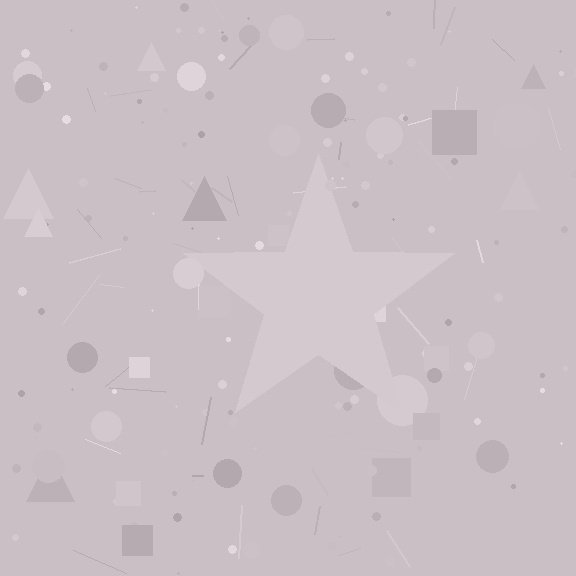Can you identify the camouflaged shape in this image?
The camouflaged shape is a star.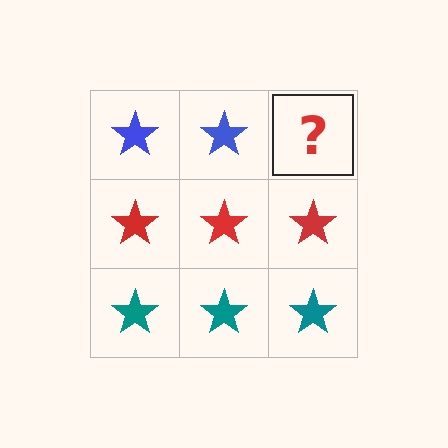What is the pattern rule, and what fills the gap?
The rule is that each row has a consistent color. The gap should be filled with a blue star.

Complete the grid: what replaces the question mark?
The question mark should be replaced with a blue star.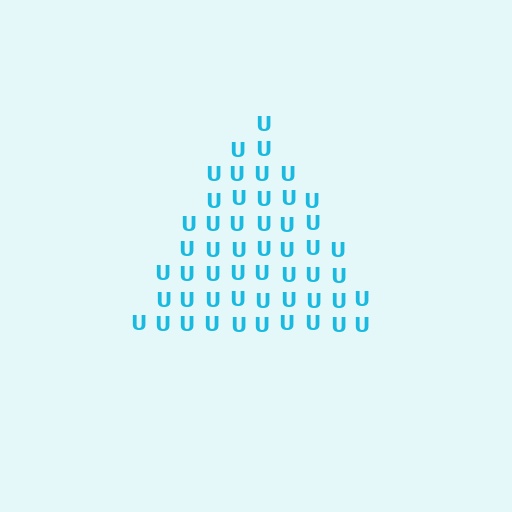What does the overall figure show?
The overall figure shows a triangle.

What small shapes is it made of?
It is made of small letter U's.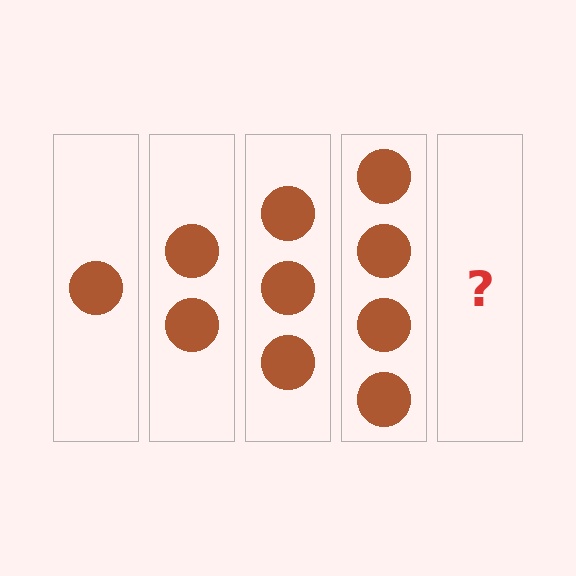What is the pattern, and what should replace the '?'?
The pattern is that each step adds one more circle. The '?' should be 5 circles.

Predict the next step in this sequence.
The next step is 5 circles.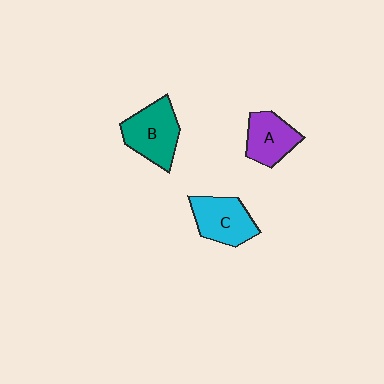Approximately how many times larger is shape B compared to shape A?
Approximately 1.3 times.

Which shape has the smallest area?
Shape A (purple).